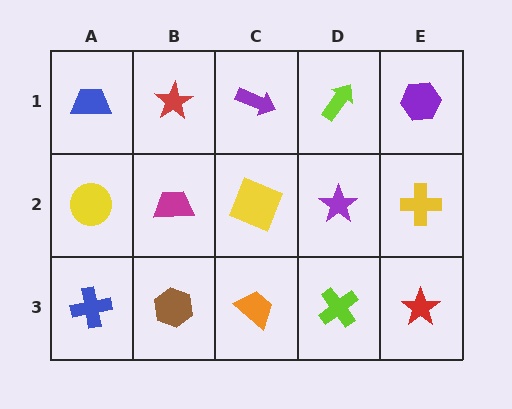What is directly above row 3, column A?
A yellow circle.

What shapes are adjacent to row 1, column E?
A yellow cross (row 2, column E), a lime arrow (row 1, column D).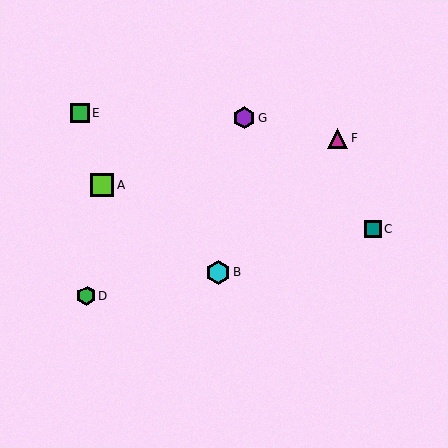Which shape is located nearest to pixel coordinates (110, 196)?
The lime square (labeled A) at (102, 185) is nearest to that location.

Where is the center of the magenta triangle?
The center of the magenta triangle is at (337, 138).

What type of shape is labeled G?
Shape G is a purple hexagon.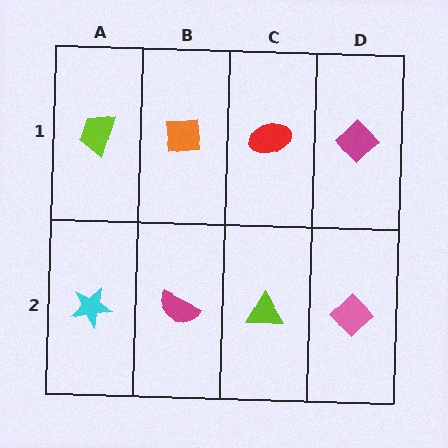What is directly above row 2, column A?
A lime trapezoid.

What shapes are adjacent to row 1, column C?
A lime triangle (row 2, column C), an orange square (row 1, column B), a magenta diamond (row 1, column D).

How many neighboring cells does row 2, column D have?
2.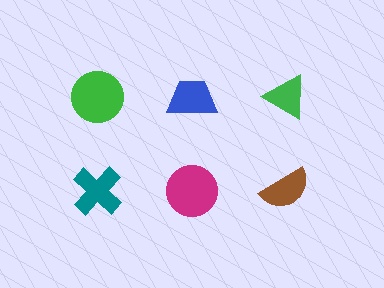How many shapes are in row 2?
3 shapes.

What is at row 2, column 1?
A teal cross.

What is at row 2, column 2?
A magenta circle.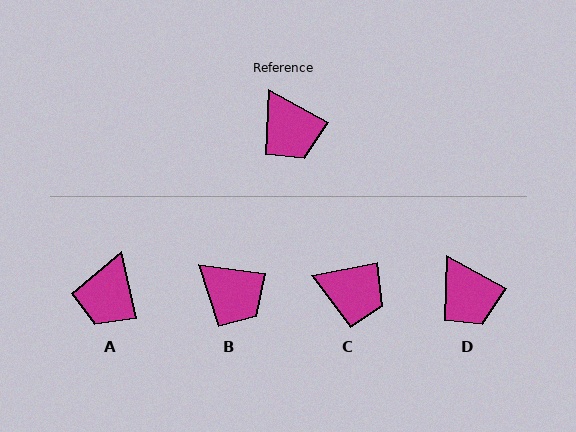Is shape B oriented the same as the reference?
No, it is off by about 21 degrees.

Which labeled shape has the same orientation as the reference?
D.